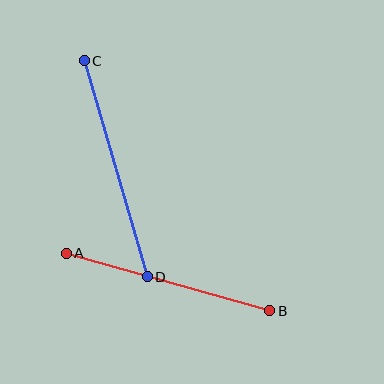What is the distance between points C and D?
The distance is approximately 225 pixels.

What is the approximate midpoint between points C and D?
The midpoint is at approximately (116, 169) pixels.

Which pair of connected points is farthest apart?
Points C and D are farthest apart.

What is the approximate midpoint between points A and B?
The midpoint is at approximately (168, 282) pixels.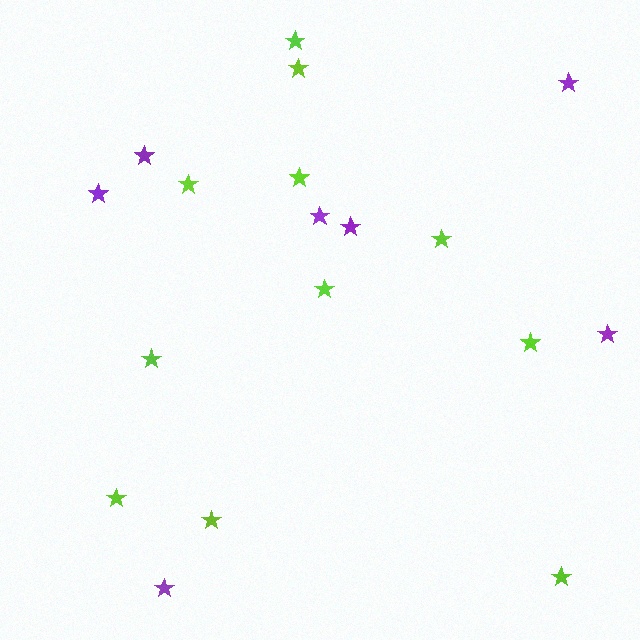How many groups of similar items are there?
There are 2 groups: one group of lime stars (11) and one group of purple stars (7).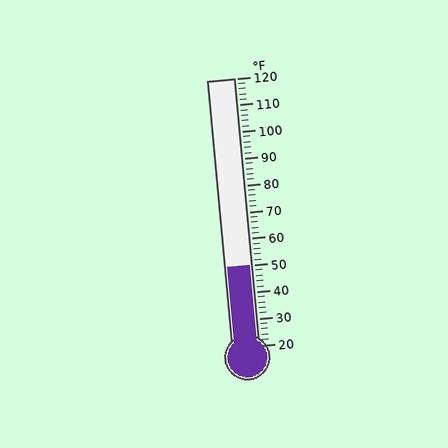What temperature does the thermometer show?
The thermometer shows approximately 50°F.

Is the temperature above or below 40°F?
The temperature is above 40°F.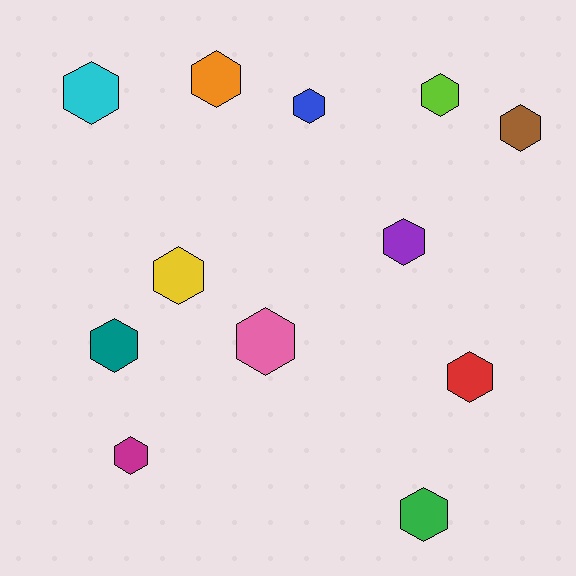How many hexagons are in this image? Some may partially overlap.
There are 12 hexagons.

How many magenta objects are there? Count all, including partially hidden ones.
There is 1 magenta object.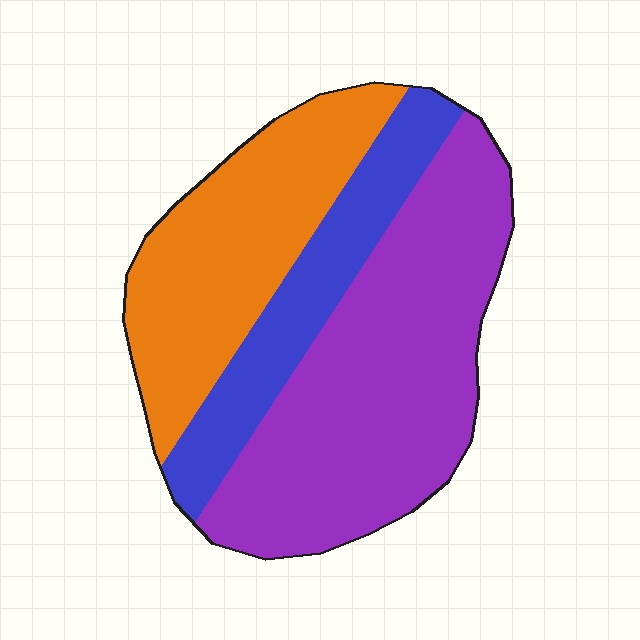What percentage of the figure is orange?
Orange takes up about one third (1/3) of the figure.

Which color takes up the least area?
Blue, at roughly 20%.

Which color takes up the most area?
Purple, at roughly 50%.